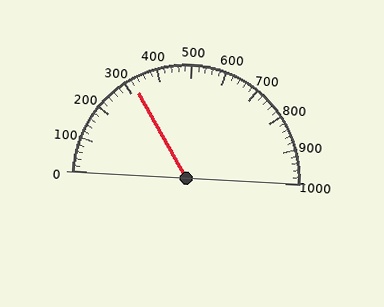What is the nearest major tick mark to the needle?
The nearest major tick mark is 300.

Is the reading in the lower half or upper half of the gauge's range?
The reading is in the lower half of the range (0 to 1000).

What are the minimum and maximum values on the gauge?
The gauge ranges from 0 to 1000.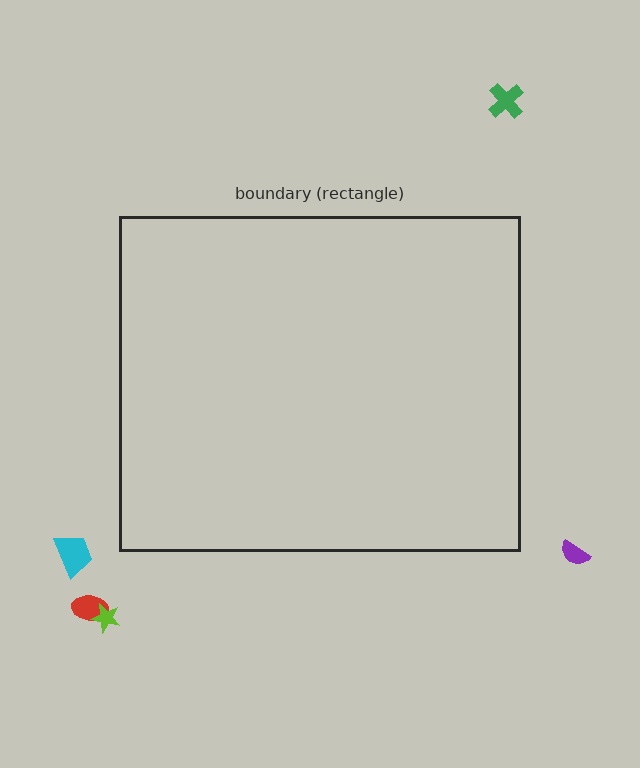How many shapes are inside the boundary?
0 inside, 5 outside.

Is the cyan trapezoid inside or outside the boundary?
Outside.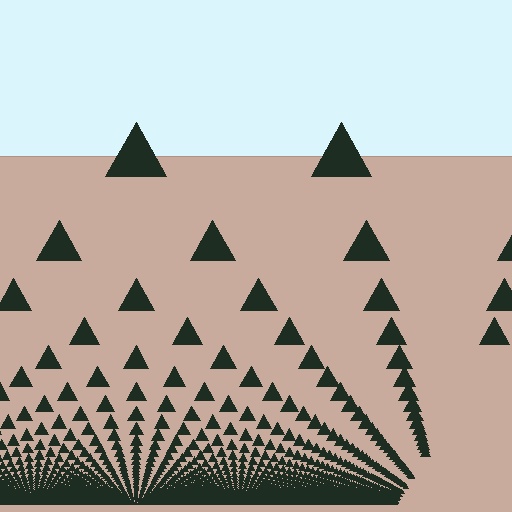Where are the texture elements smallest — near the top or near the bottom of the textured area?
Near the bottom.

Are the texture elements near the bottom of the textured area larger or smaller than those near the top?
Smaller. The gradient is inverted — elements near the bottom are smaller and denser.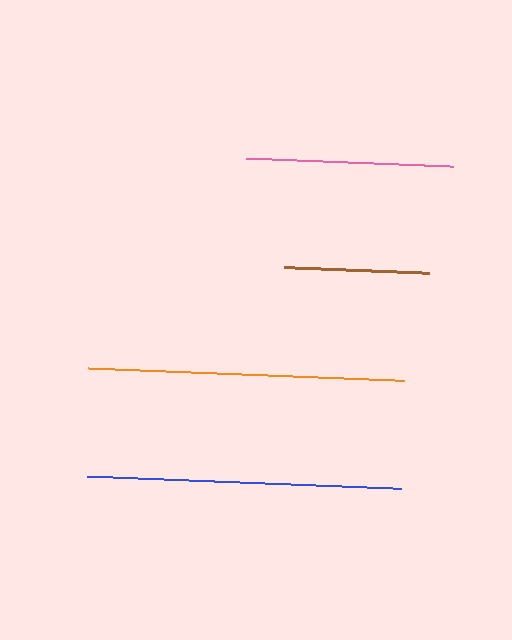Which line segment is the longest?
The orange line is the longest at approximately 316 pixels.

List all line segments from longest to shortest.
From longest to shortest: orange, blue, pink, brown.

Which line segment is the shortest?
The brown line is the shortest at approximately 145 pixels.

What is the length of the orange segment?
The orange segment is approximately 316 pixels long.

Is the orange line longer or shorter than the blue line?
The orange line is longer than the blue line.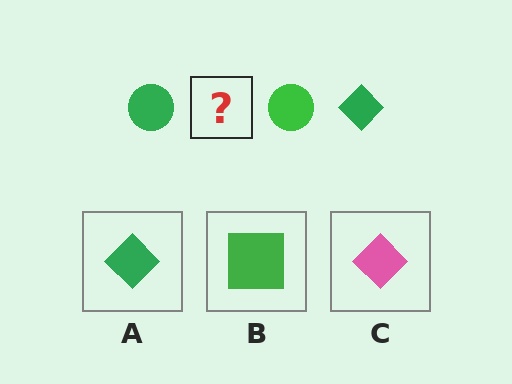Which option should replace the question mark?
Option A.